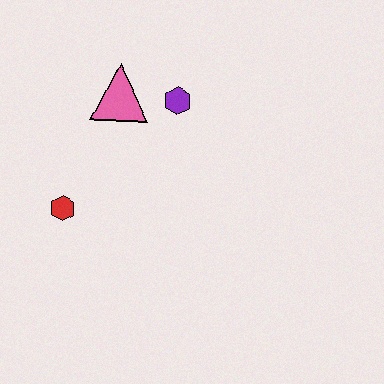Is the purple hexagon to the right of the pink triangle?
Yes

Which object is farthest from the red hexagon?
The purple hexagon is farthest from the red hexagon.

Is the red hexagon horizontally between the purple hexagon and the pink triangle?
No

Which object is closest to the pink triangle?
The purple hexagon is closest to the pink triangle.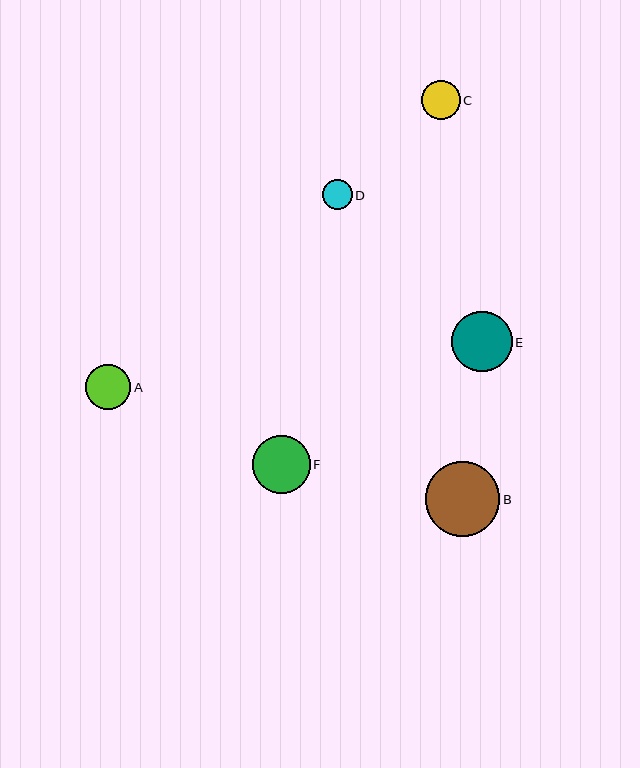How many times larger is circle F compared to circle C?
Circle F is approximately 1.5 times the size of circle C.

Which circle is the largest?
Circle B is the largest with a size of approximately 75 pixels.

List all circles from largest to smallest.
From largest to smallest: B, E, F, A, C, D.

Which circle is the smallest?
Circle D is the smallest with a size of approximately 30 pixels.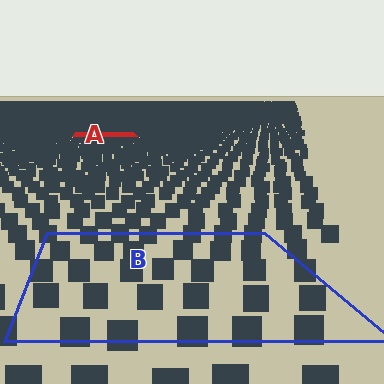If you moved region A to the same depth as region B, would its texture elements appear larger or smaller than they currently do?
They would appear larger. At a closer depth, the same texture elements are projected at a bigger on-screen size.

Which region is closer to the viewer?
Region B is closer. The texture elements there are larger and more spread out.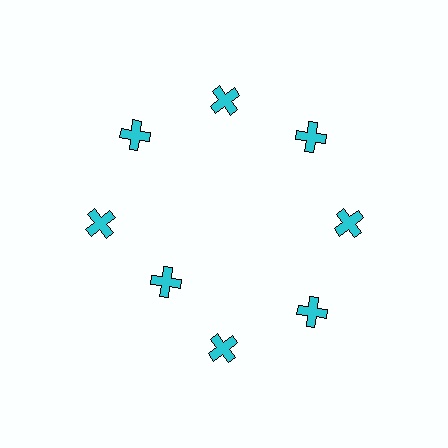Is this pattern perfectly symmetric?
No. The 8 cyan crosses are arranged in a ring, but one element near the 8 o'clock position is pulled inward toward the center, breaking the 8-fold rotational symmetry.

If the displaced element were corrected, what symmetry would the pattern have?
It would have 8-fold rotational symmetry — the pattern would map onto itself every 45 degrees.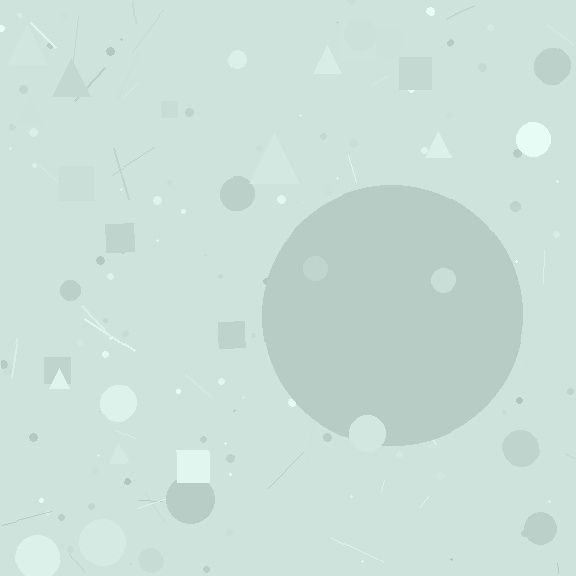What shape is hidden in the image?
A circle is hidden in the image.